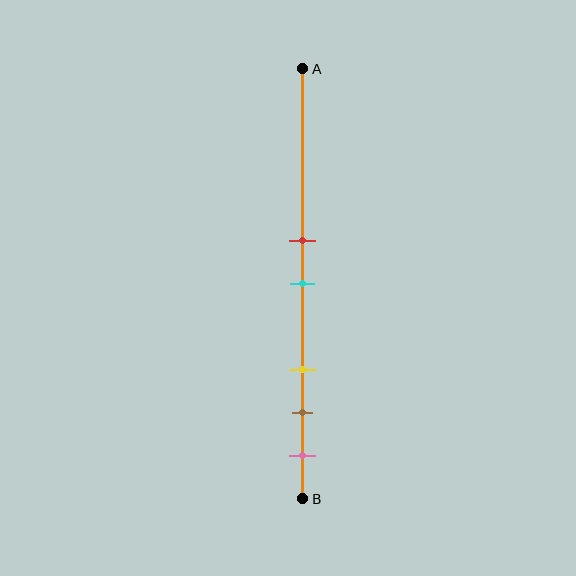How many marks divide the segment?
There are 5 marks dividing the segment.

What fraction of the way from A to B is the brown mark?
The brown mark is approximately 80% (0.8) of the way from A to B.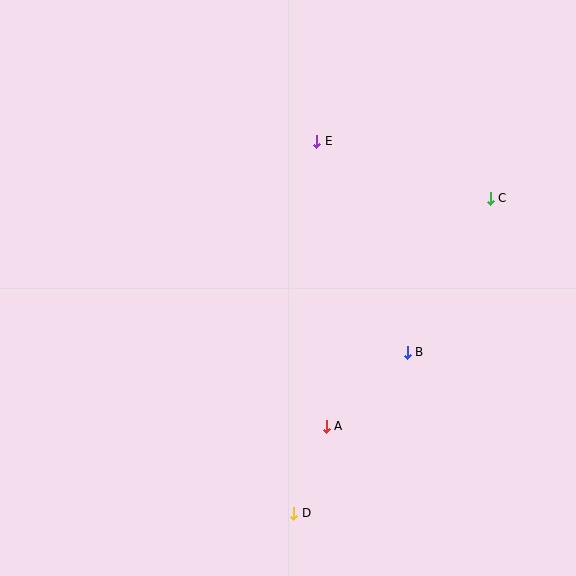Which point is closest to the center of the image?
Point B at (407, 352) is closest to the center.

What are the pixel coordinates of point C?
Point C is at (490, 198).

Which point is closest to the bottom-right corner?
Point B is closest to the bottom-right corner.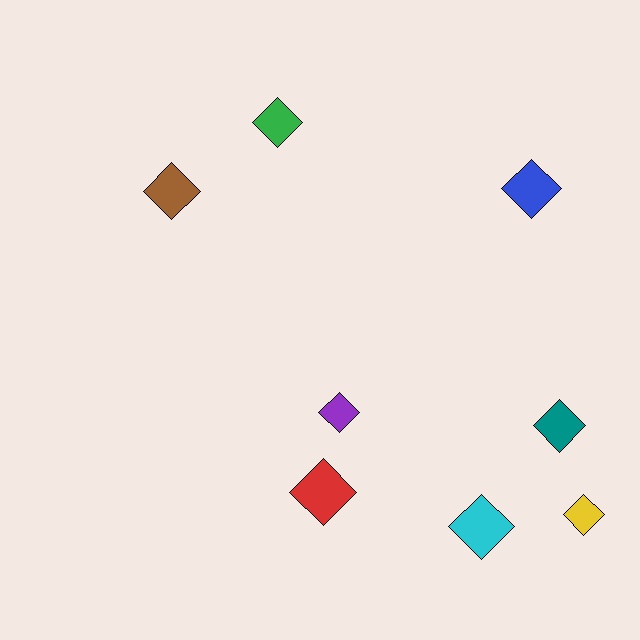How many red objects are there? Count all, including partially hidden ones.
There is 1 red object.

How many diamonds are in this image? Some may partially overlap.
There are 8 diamonds.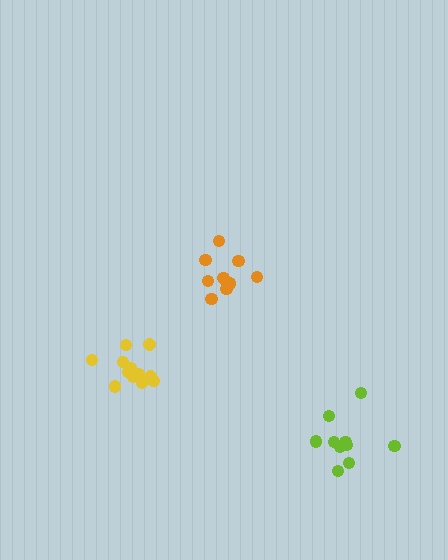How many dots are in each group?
Group 1: 13 dots, Group 2: 10 dots, Group 3: 10 dots (33 total).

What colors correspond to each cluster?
The clusters are colored: yellow, orange, lime.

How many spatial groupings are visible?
There are 3 spatial groupings.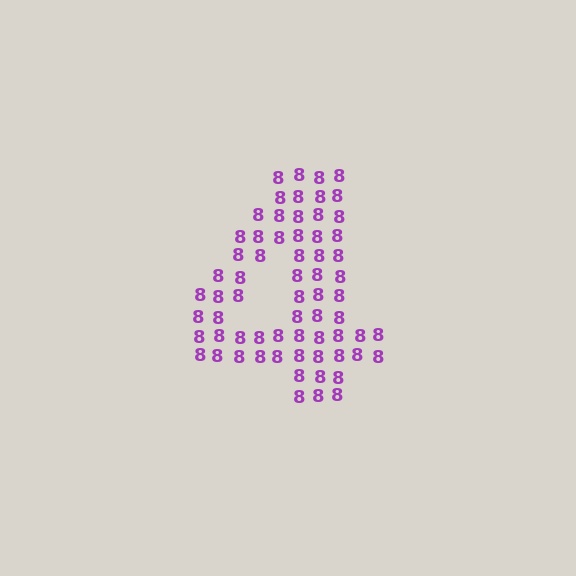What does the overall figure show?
The overall figure shows the digit 4.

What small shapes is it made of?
It is made of small digit 8's.